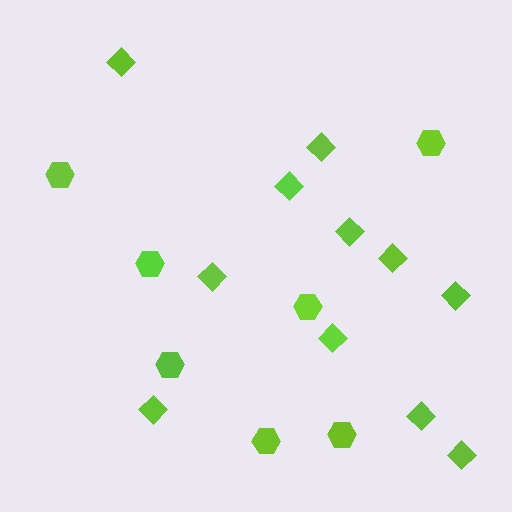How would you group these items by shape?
There are 2 groups: one group of diamonds (11) and one group of hexagons (7).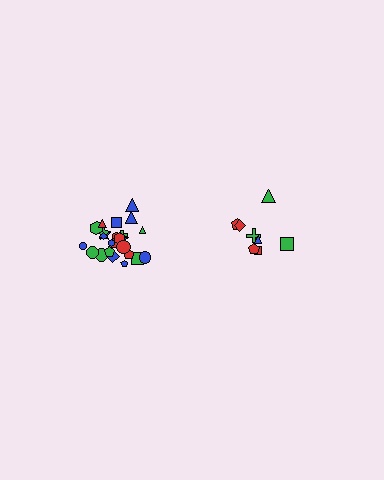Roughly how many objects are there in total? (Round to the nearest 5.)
Roughly 35 objects in total.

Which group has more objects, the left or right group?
The left group.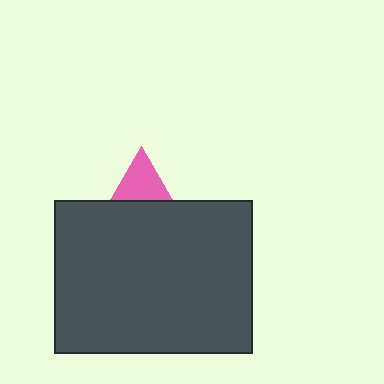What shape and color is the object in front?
The object in front is a dark gray rectangle.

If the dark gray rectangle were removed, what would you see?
You would see the complete pink triangle.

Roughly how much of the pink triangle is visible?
A small part of it is visible (roughly 41%).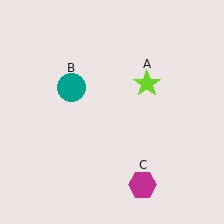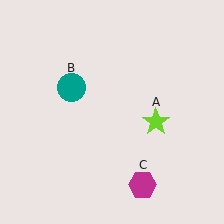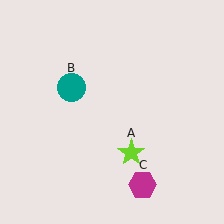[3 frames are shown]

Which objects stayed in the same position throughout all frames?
Teal circle (object B) and magenta hexagon (object C) remained stationary.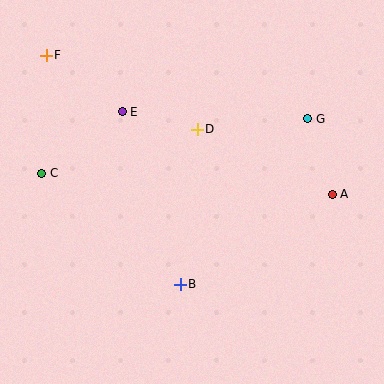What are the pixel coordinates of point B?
Point B is at (180, 284).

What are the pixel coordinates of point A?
Point A is at (332, 194).